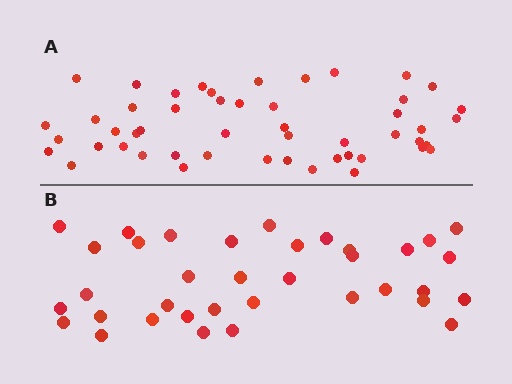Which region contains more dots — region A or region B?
Region A (the top region) has more dots.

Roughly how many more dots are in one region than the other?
Region A has approximately 15 more dots than region B.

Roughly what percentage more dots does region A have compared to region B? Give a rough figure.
About 40% more.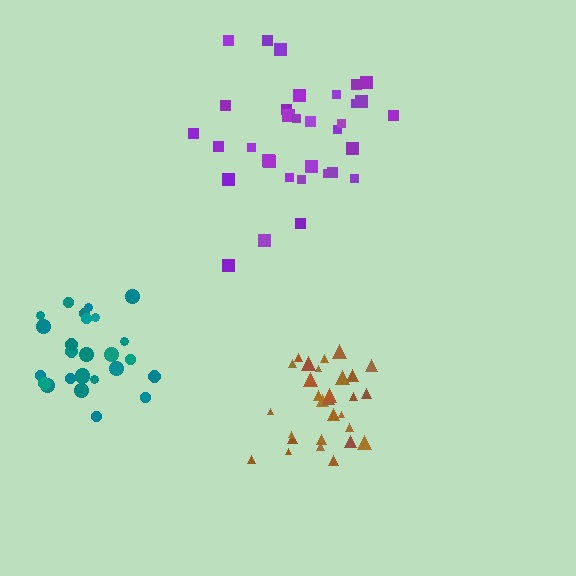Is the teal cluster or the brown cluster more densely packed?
Brown.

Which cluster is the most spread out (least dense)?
Purple.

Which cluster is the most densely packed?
Brown.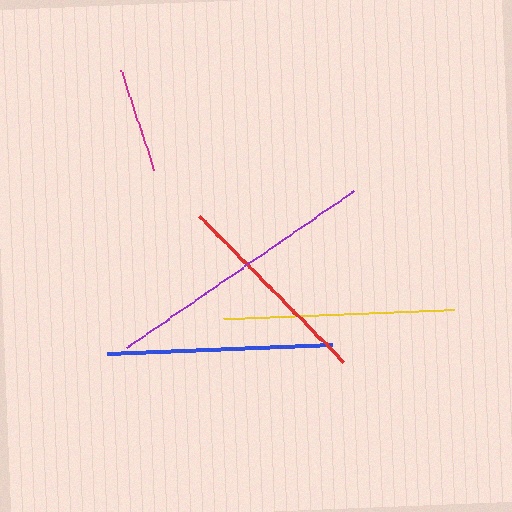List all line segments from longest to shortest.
From longest to shortest: purple, yellow, blue, red, magenta.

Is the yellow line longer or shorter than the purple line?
The purple line is longer than the yellow line.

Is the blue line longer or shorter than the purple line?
The purple line is longer than the blue line.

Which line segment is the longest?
The purple line is the longest at approximately 277 pixels.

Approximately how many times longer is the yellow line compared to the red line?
The yellow line is approximately 1.1 times the length of the red line.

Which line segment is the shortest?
The magenta line is the shortest at approximately 105 pixels.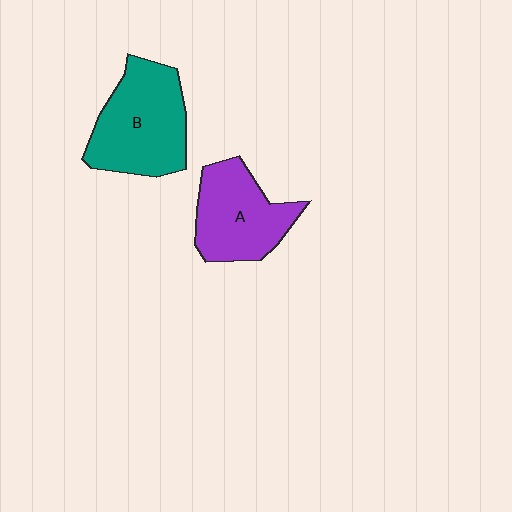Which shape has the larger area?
Shape B (teal).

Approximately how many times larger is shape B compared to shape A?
Approximately 1.2 times.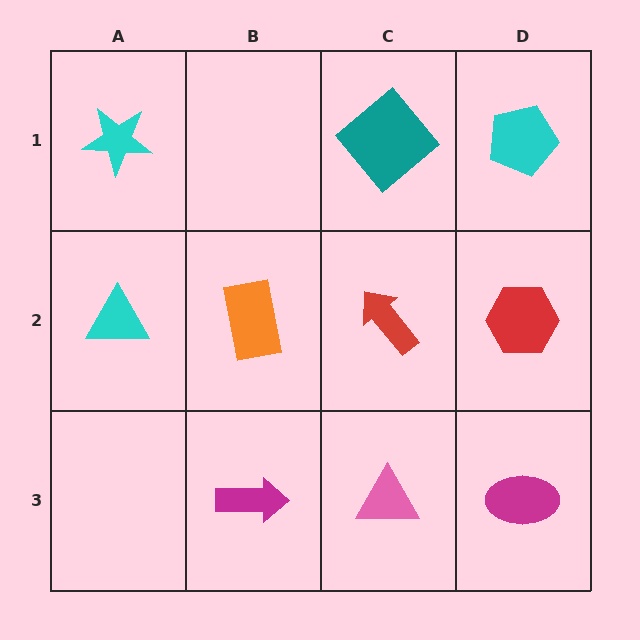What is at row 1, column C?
A teal diamond.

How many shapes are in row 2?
4 shapes.